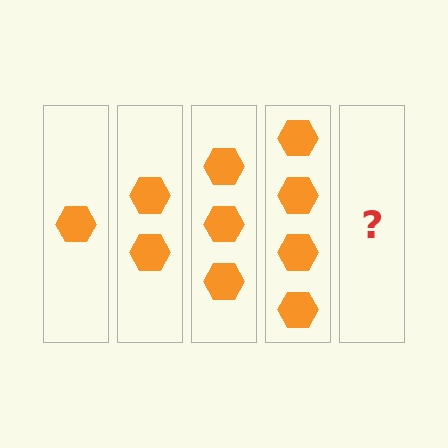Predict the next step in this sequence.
The next step is 5 hexagons.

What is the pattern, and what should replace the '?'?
The pattern is that each step adds one more hexagon. The '?' should be 5 hexagons.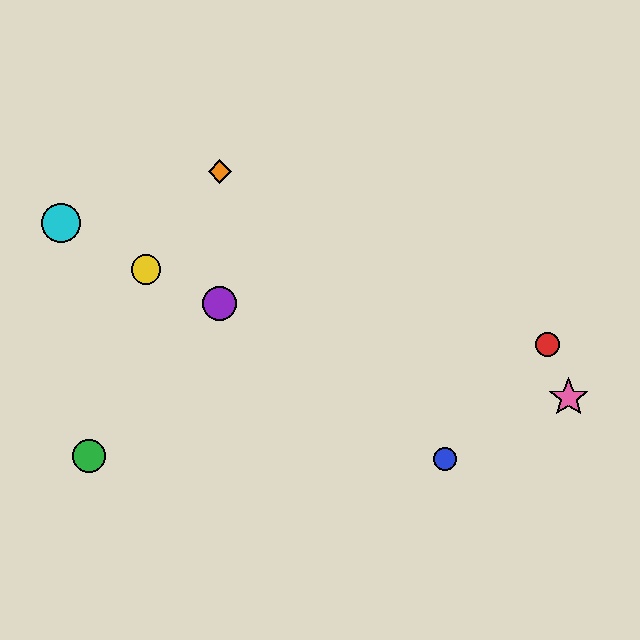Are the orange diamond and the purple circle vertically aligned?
Yes, both are at x≈220.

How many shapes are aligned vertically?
2 shapes (the purple circle, the orange diamond) are aligned vertically.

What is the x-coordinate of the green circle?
The green circle is at x≈89.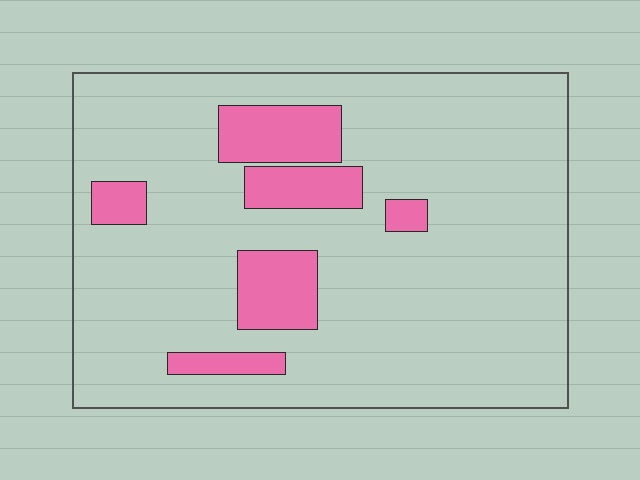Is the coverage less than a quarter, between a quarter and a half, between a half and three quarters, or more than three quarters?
Less than a quarter.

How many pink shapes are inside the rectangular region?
6.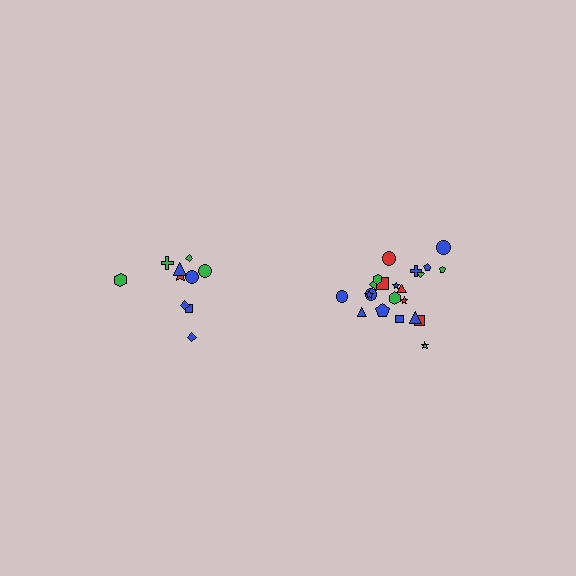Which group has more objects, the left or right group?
The right group.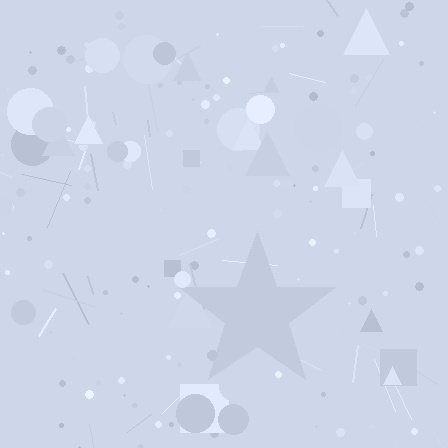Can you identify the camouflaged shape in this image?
The camouflaged shape is a star.